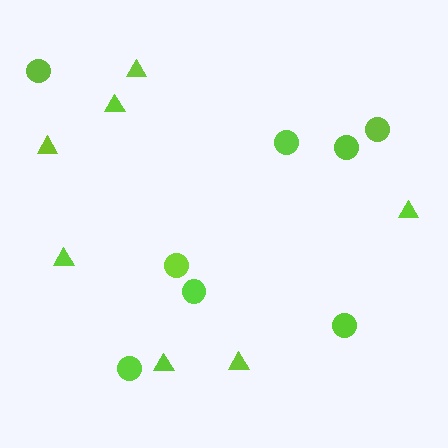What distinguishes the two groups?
There are 2 groups: one group of circles (8) and one group of triangles (7).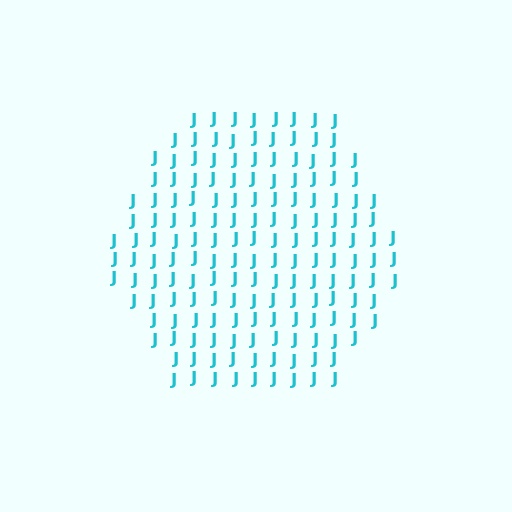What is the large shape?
The large shape is a hexagon.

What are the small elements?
The small elements are letter J's.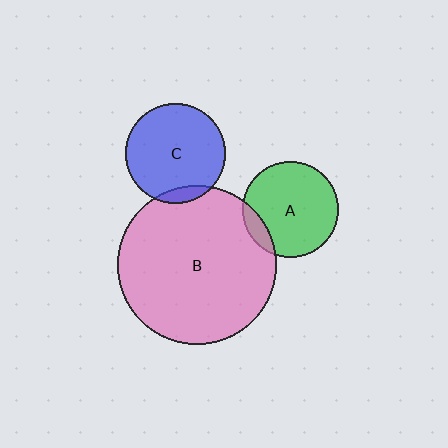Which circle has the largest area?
Circle B (pink).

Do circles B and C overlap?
Yes.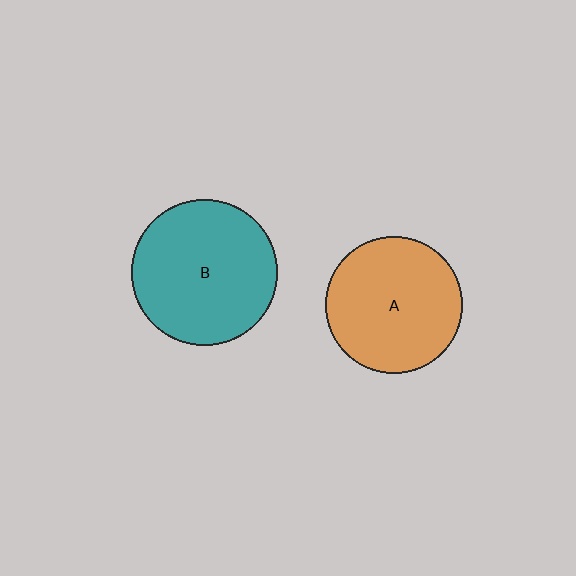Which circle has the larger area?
Circle B (teal).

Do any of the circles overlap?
No, none of the circles overlap.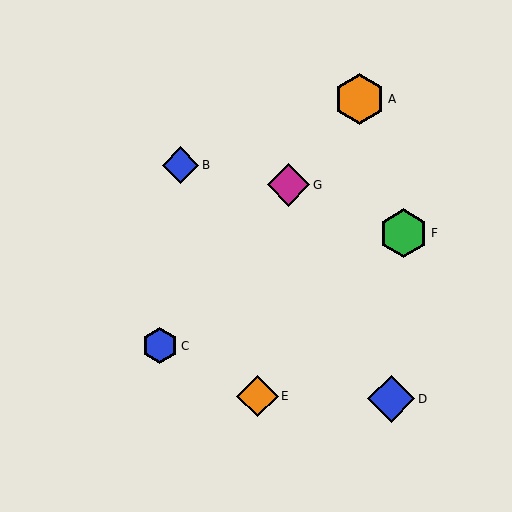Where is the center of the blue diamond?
The center of the blue diamond is at (391, 399).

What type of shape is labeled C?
Shape C is a blue hexagon.